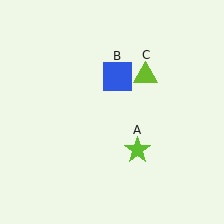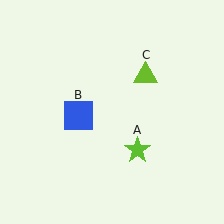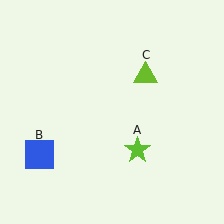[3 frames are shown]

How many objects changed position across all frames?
1 object changed position: blue square (object B).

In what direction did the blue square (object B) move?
The blue square (object B) moved down and to the left.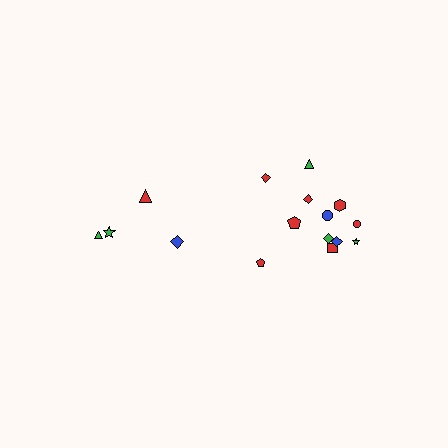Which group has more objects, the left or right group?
The right group.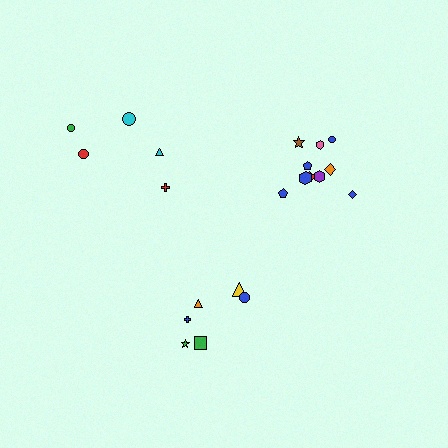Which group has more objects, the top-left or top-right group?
The top-right group.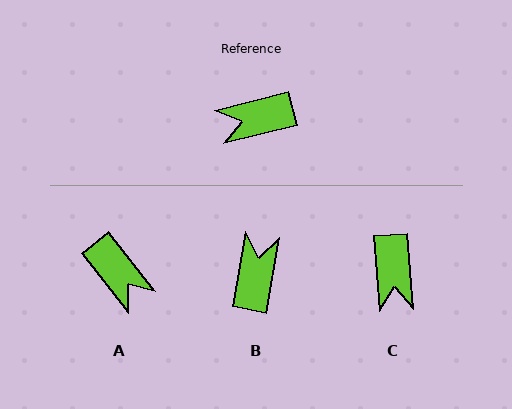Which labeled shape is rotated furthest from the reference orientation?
B, about 114 degrees away.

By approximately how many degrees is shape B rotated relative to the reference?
Approximately 114 degrees clockwise.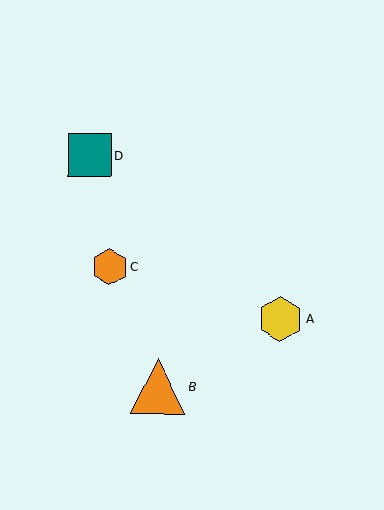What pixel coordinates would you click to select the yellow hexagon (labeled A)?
Click at (280, 319) to select the yellow hexagon A.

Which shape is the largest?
The orange triangle (labeled B) is the largest.